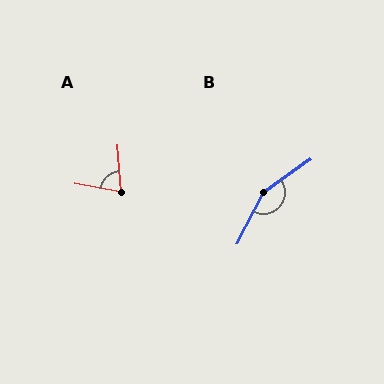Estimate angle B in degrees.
Approximately 153 degrees.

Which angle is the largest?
B, at approximately 153 degrees.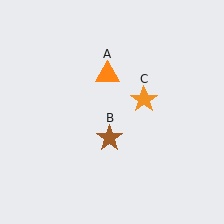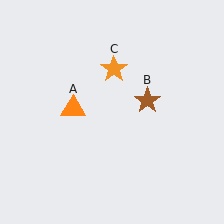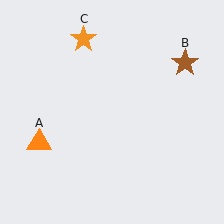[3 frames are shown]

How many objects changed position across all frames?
3 objects changed position: orange triangle (object A), brown star (object B), orange star (object C).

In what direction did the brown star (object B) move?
The brown star (object B) moved up and to the right.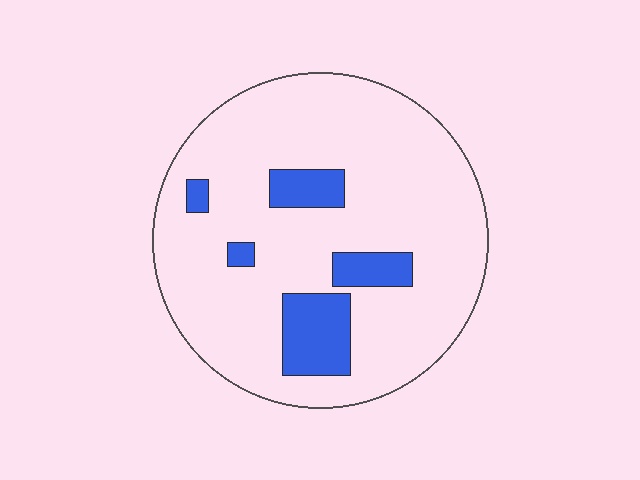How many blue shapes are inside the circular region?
5.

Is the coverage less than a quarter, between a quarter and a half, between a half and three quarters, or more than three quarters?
Less than a quarter.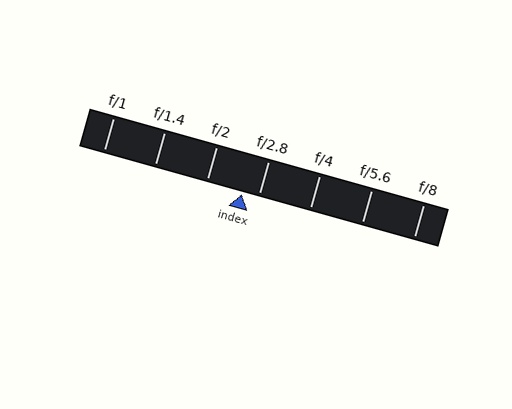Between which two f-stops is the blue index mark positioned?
The index mark is between f/2 and f/2.8.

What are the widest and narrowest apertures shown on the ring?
The widest aperture shown is f/1 and the narrowest is f/8.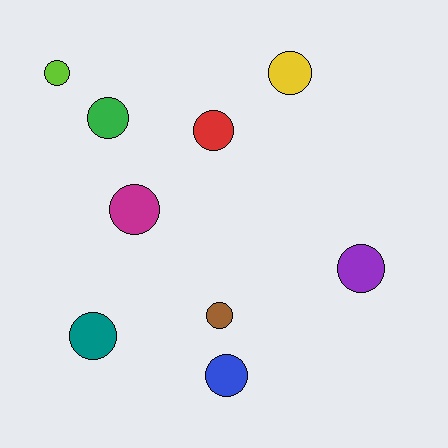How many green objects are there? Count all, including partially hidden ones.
There is 1 green object.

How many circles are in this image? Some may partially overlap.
There are 9 circles.